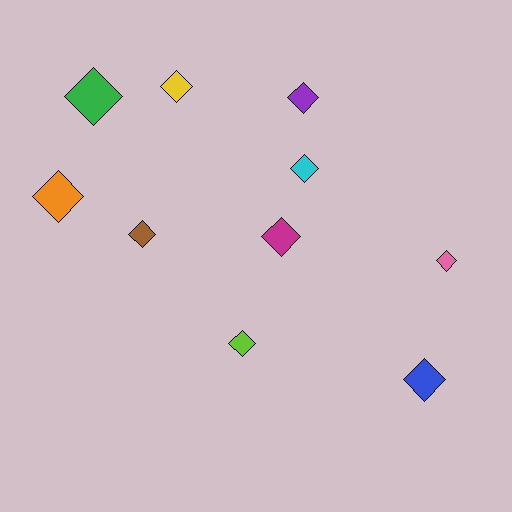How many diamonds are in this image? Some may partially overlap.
There are 10 diamonds.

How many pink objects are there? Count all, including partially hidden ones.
There is 1 pink object.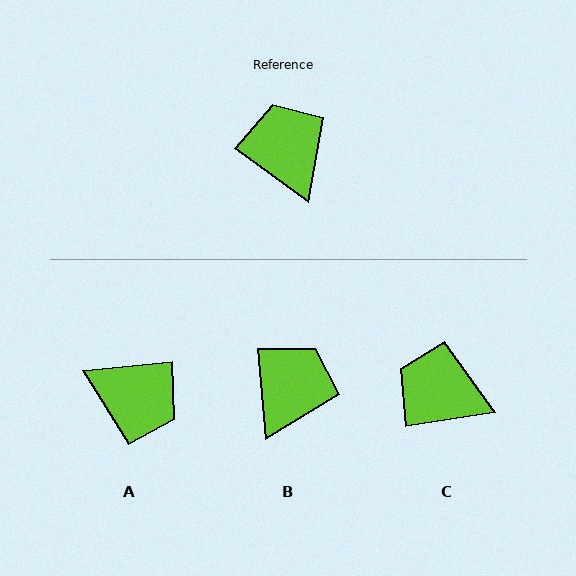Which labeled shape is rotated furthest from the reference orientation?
A, about 138 degrees away.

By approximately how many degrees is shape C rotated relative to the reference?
Approximately 45 degrees counter-clockwise.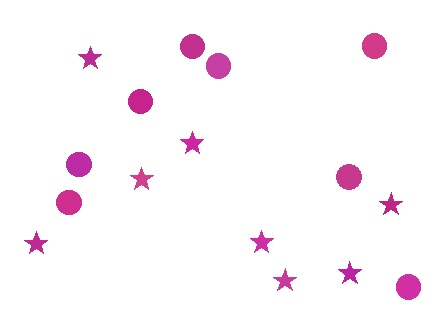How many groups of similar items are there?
There are 2 groups: one group of stars (8) and one group of circles (8).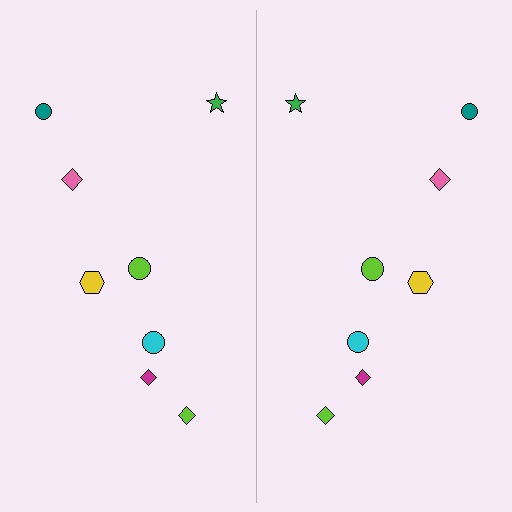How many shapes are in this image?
There are 16 shapes in this image.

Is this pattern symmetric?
Yes, this pattern has bilateral (reflection) symmetry.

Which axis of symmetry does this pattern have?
The pattern has a vertical axis of symmetry running through the center of the image.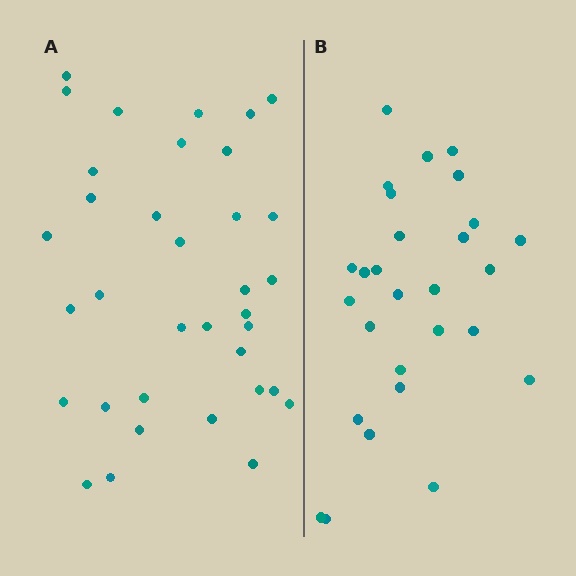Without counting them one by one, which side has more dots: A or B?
Region A (the left region) has more dots.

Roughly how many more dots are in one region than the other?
Region A has roughly 8 or so more dots than region B.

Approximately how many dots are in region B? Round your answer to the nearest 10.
About 30 dots. (The exact count is 28, which rounds to 30.)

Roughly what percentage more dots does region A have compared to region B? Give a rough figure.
About 25% more.